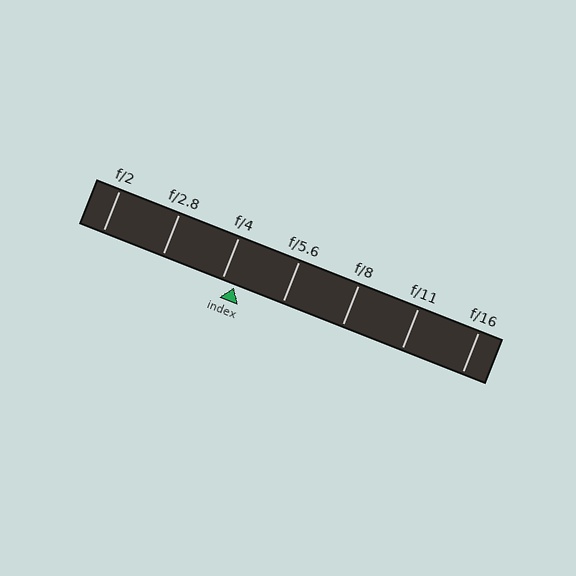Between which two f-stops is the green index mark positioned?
The index mark is between f/4 and f/5.6.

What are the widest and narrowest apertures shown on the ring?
The widest aperture shown is f/2 and the narrowest is f/16.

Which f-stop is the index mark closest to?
The index mark is closest to f/4.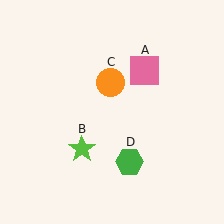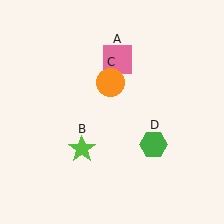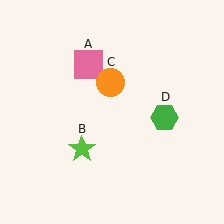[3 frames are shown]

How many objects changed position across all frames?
2 objects changed position: pink square (object A), green hexagon (object D).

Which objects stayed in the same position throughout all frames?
Lime star (object B) and orange circle (object C) remained stationary.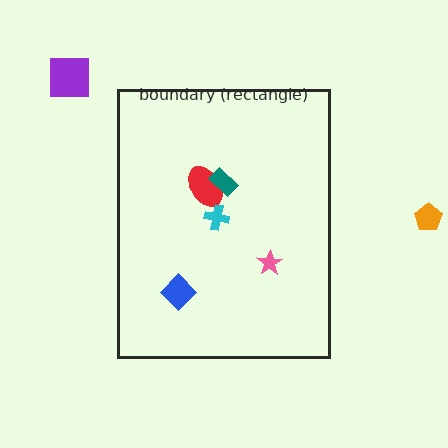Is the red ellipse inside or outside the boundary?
Inside.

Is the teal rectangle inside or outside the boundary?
Inside.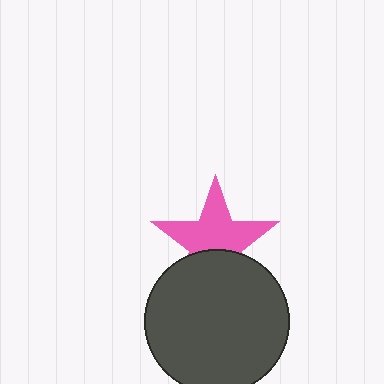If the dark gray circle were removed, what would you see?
You would see the complete pink star.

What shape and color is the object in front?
The object in front is a dark gray circle.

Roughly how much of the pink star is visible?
About half of it is visible (roughly 63%).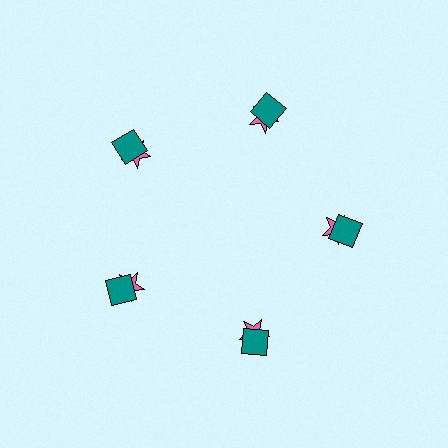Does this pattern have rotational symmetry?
Yes, this pattern has 5-fold rotational symmetry. It looks the same after rotating 72 degrees around the center.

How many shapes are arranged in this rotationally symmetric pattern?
There are 10 shapes, arranged in 5 groups of 2.